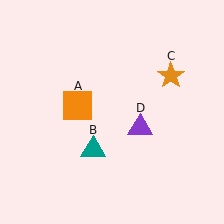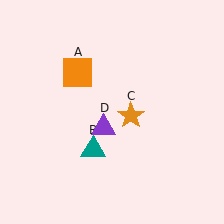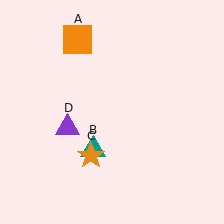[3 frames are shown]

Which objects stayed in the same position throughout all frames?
Teal triangle (object B) remained stationary.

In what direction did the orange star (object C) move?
The orange star (object C) moved down and to the left.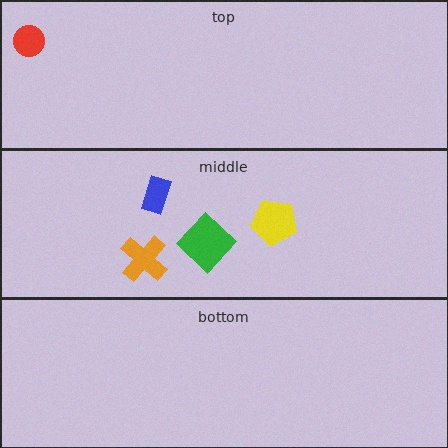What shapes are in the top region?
The red circle.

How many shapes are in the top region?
1.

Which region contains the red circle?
The top region.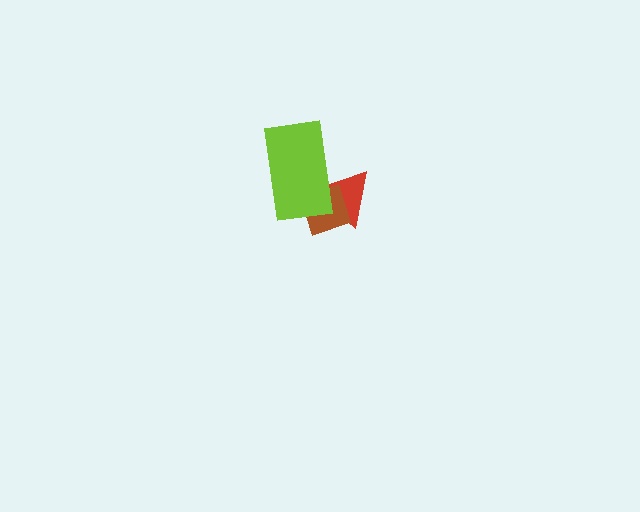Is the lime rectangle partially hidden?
No, no other shape covers it.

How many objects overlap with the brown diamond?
2 objects overlap with the brown diamond.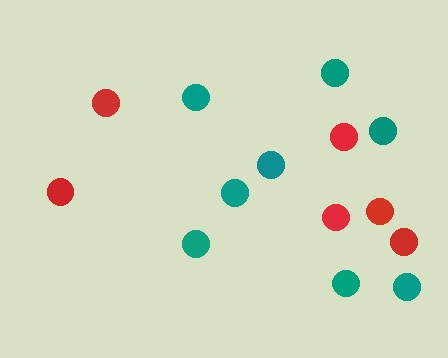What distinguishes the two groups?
There are 2 groups: one group of red circles (6) and one group of teal circles (8).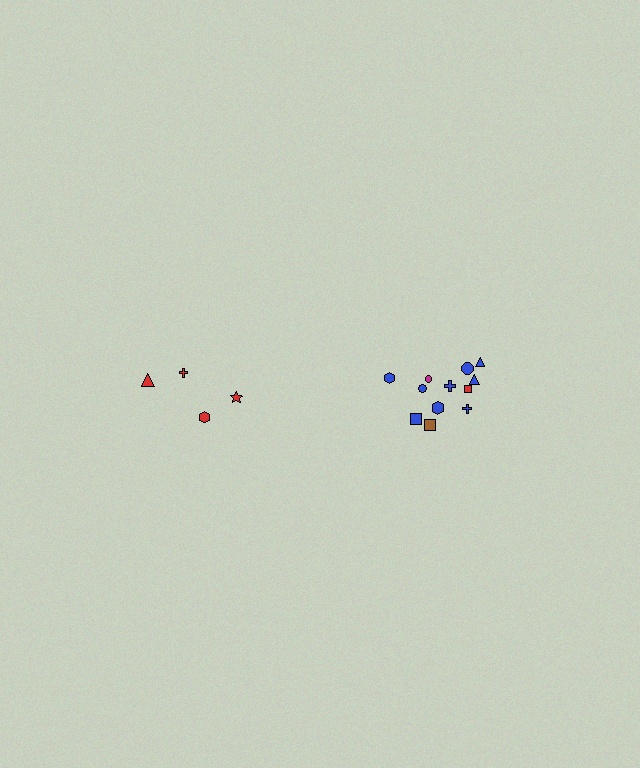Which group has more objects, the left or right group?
The right group.